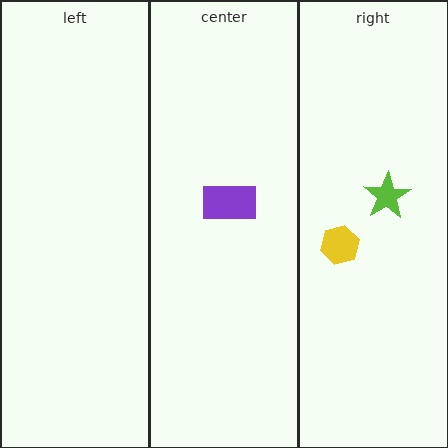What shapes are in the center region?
The purple rectangle.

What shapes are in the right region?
The yellow hexagon, the lime star.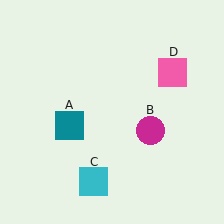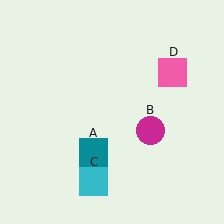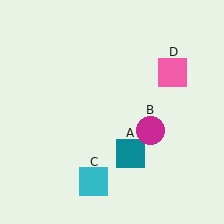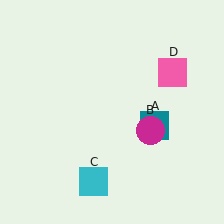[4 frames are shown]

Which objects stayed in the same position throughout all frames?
Magenta circle (object B) and cyan square (object C) and pink square (object D) remained stationary.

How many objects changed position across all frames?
1 object changed position: teal square (object A).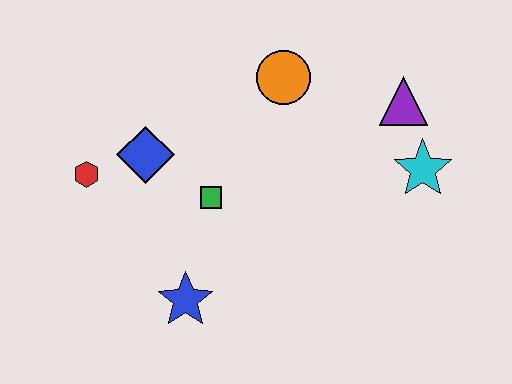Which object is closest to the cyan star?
The purple triangle is closest to the cyan star.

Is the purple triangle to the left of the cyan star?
Yes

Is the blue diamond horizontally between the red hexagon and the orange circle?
Yes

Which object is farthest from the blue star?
The purple triangle is farthest from the blue star.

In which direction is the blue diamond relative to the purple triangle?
The blue diamond is to the left of the purple triangle.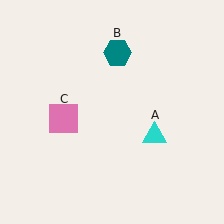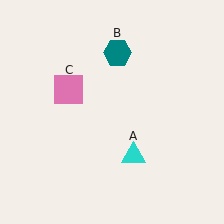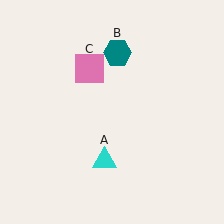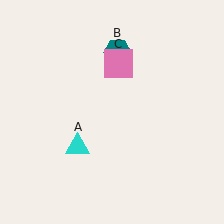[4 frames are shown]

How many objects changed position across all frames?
2 objects changed position: cyan triangle (object A), pink square (object C).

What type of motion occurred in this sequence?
The cyan triangle (object A), pink square (object C) rotated clockwise around the center of the scene.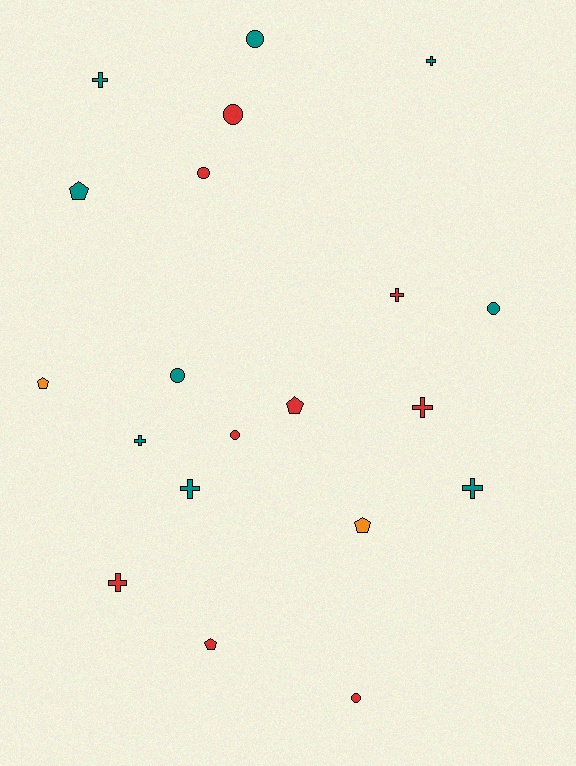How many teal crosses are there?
There are 5 teal crosses.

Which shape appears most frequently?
Cross, with 8 objects.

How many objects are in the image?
There are 20 objects.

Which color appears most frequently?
Teal, with 9 objects.